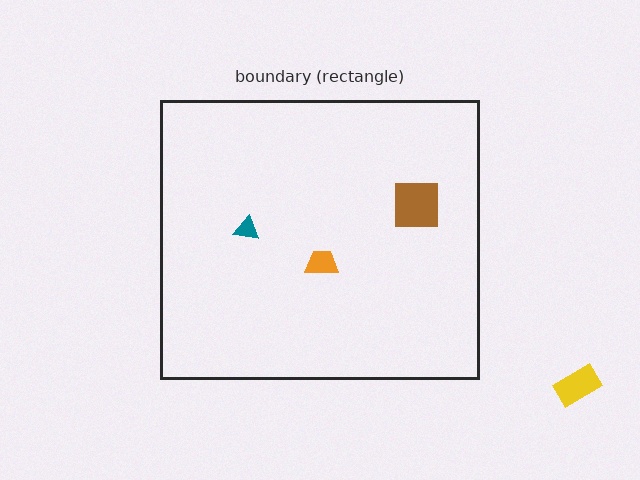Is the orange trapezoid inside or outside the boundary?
Inside.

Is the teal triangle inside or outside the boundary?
Inside.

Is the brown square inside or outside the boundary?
Inside.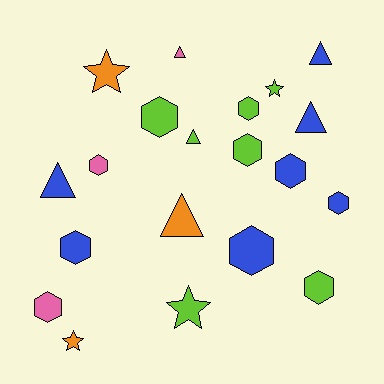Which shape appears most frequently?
Hexagon, with 10 objects.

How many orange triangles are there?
There is 1 orange triangle.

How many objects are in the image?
There are 20 objects.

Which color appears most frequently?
Blue, with 7 objects.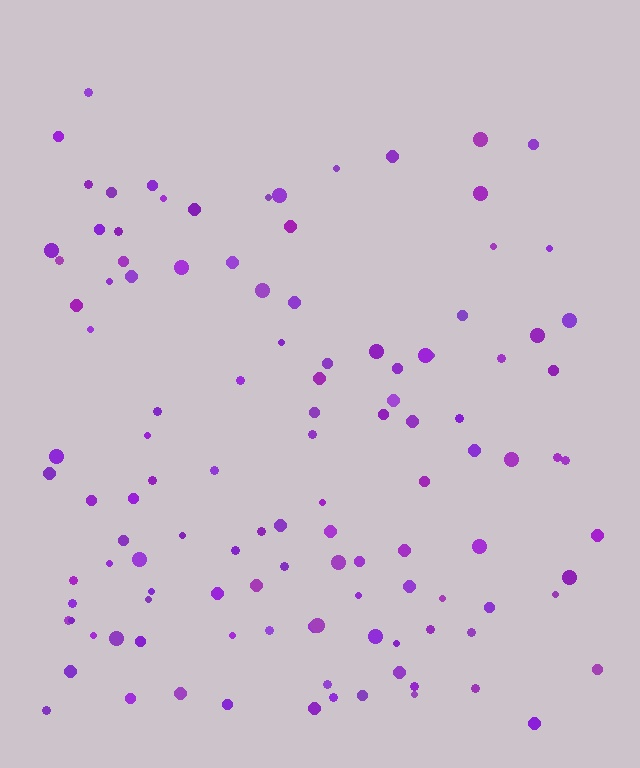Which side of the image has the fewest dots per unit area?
The top.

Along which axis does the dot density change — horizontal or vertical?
Vertical.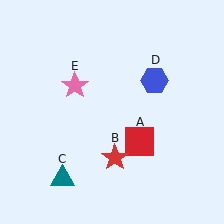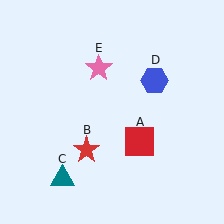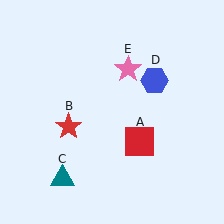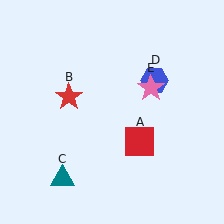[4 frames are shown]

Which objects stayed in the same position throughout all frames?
Red square (object A) and teal triangle (object C) and blue hexagon (object D) remained stationary.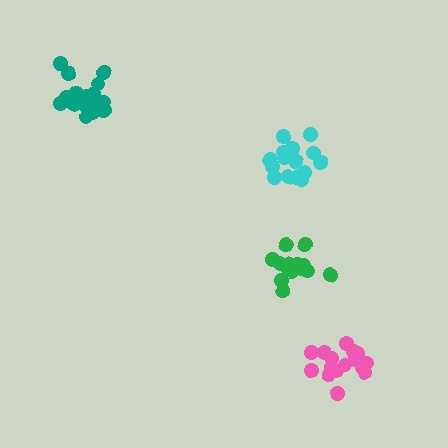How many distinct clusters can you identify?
There are 4 distinct clusters.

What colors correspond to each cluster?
The clusters are colored: teal, green, cyan, pink.